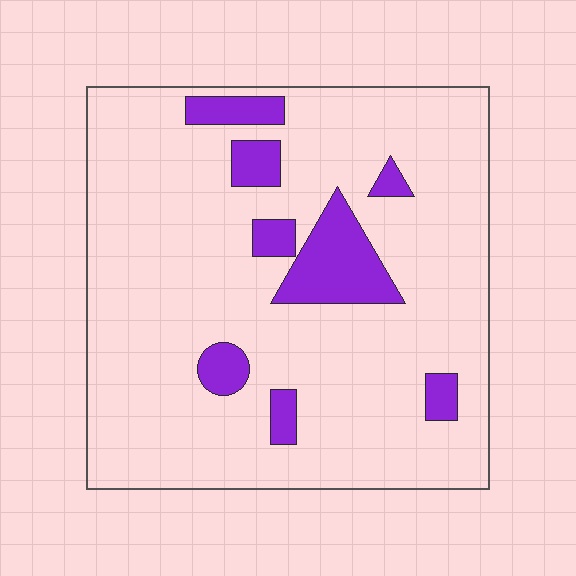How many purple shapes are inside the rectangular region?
8.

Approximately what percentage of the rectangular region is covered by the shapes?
Approximately 15%.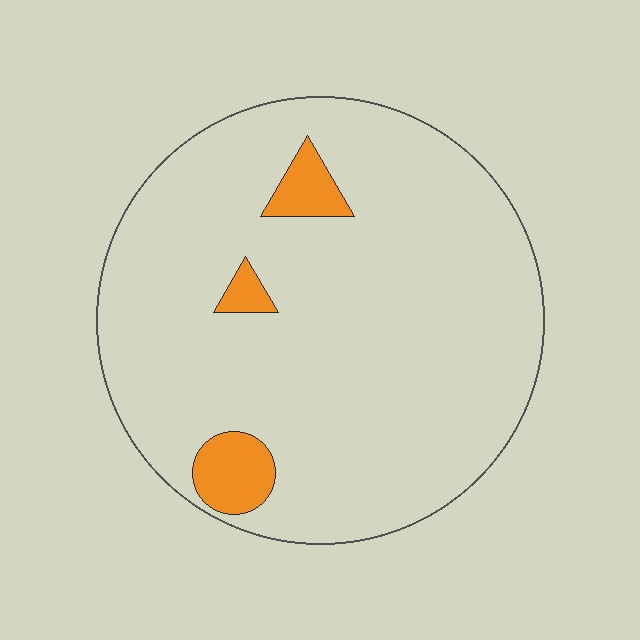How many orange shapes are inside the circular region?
3.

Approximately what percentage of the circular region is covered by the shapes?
Approximately 5%.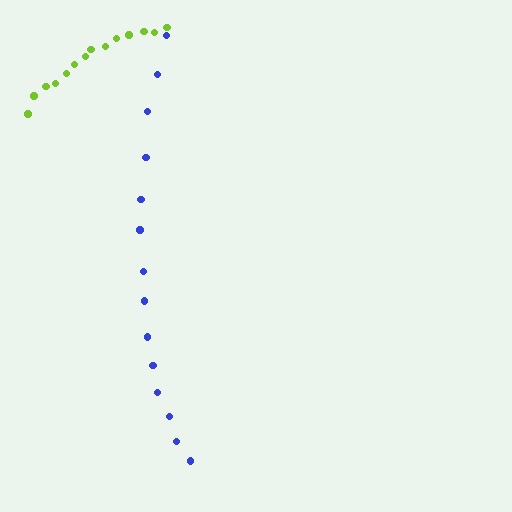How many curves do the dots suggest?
There are 2 distinct paths.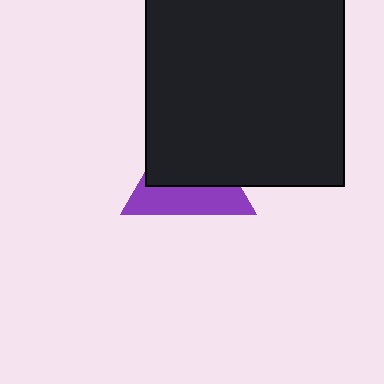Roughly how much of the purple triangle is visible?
A small part of it is visible (roughly 43%).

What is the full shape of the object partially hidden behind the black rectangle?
The partially hidden object is a purple triangle.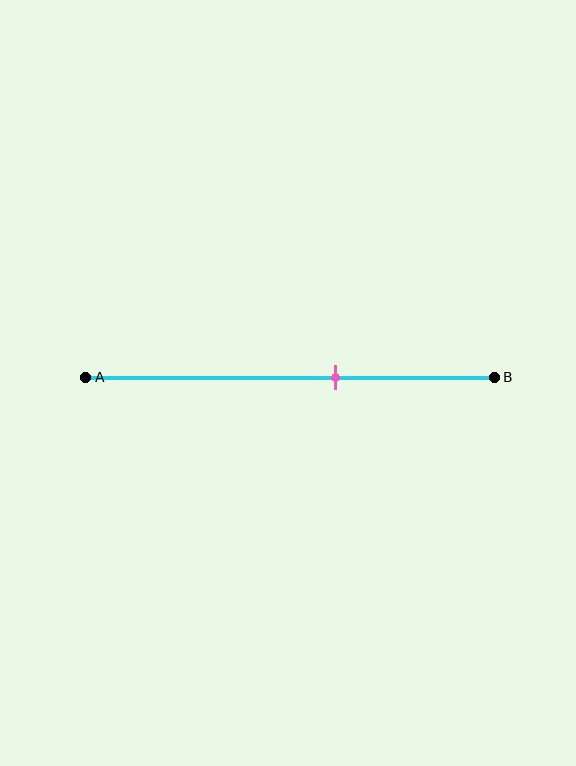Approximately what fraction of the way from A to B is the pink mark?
The pink mark is approximately 60% of the way from A to B.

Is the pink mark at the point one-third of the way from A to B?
No, the mark is at about 60% from A, not at the 33% one-third point.